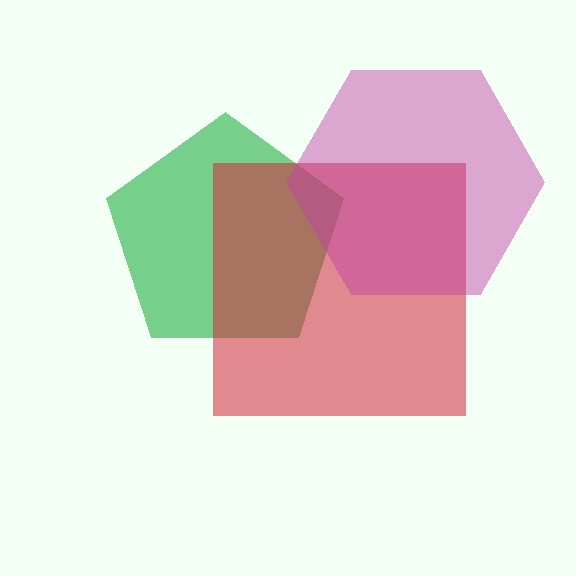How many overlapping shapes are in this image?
There are 3 overlapping shapes in the image.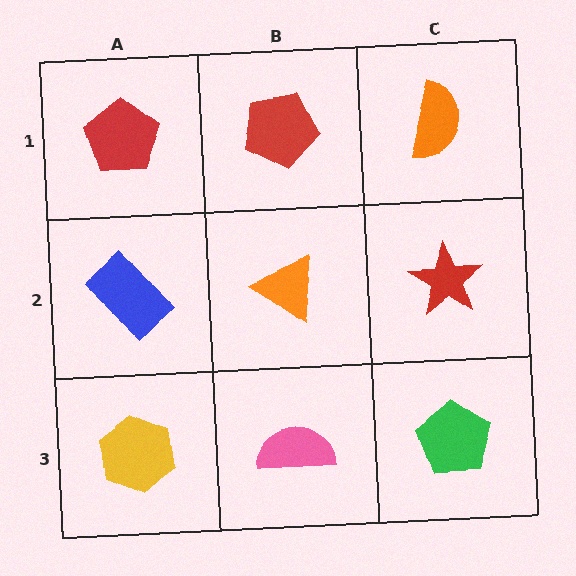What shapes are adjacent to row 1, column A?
A blue rectangle (row 2, column A), a red pentagon (row 1, column B).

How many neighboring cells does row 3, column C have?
2.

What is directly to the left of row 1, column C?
A red pentagon.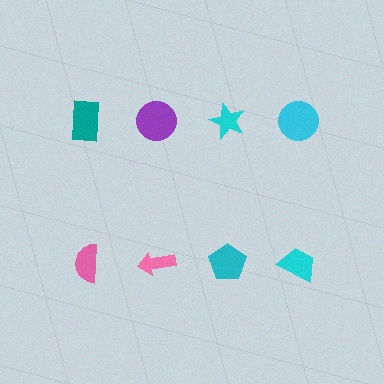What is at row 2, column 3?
A cyan pentagon.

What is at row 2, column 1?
A pink semicircle.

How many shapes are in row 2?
4 shapes.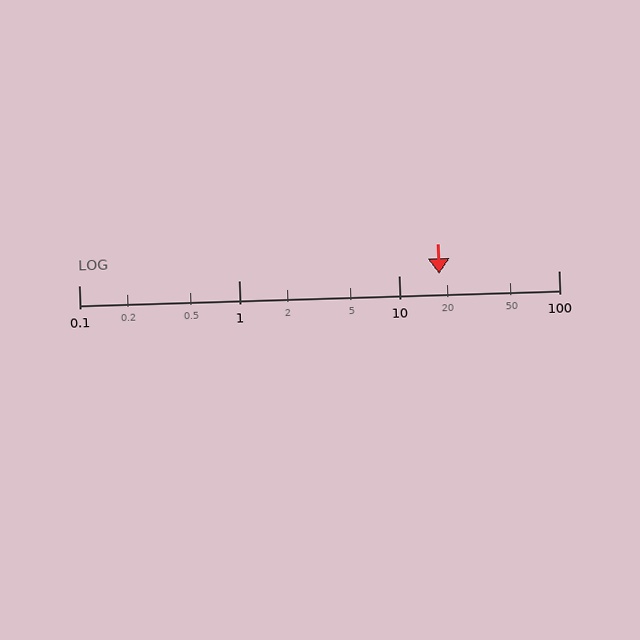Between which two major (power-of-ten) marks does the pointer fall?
The pointer is between 10 and 100.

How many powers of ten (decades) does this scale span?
The scale spans 3 decades, from 0.1 to 100.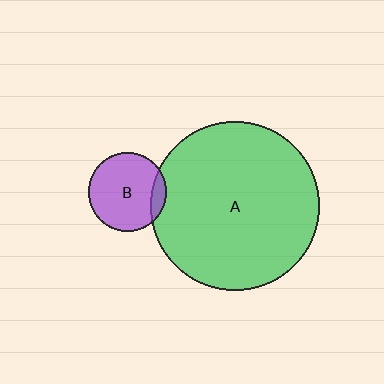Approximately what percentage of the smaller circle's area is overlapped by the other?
Approximately 10%.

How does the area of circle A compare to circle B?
Approximately 4.6 times.